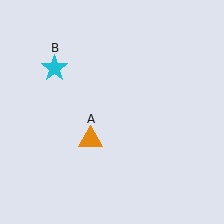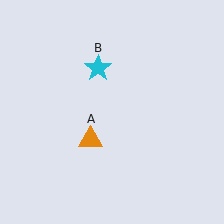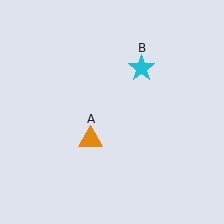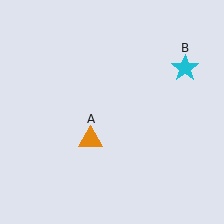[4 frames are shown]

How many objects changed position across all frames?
1 object changed position: cyan star (object B).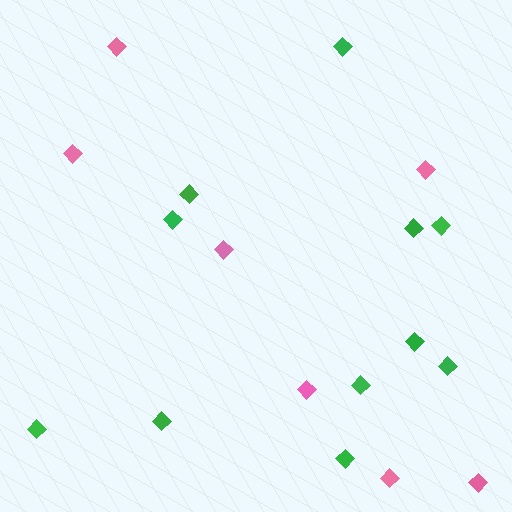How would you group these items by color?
There are 2 groups: one group of green diamonds (11) and one group of pink diamonds (7).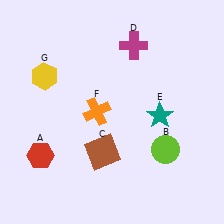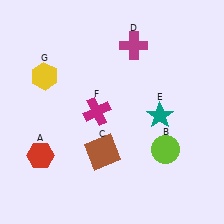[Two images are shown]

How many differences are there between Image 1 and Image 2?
There is 1 difference between the two images.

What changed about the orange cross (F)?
In Image 1, F is orange. In Image 2, it changed to magenta.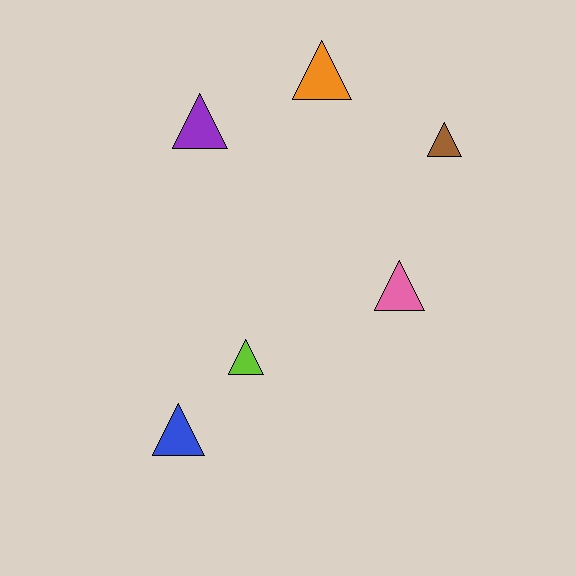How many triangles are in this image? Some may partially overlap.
There are 6 triangles.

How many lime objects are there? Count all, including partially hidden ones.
There is 1 lime object.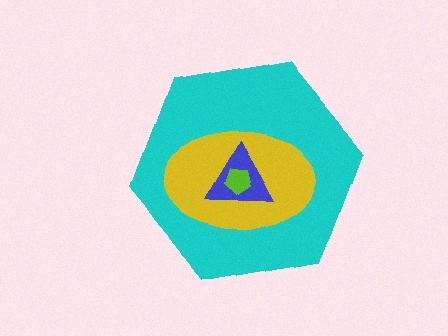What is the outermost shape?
The cyan hexagon.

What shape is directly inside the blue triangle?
The lime pentagon.